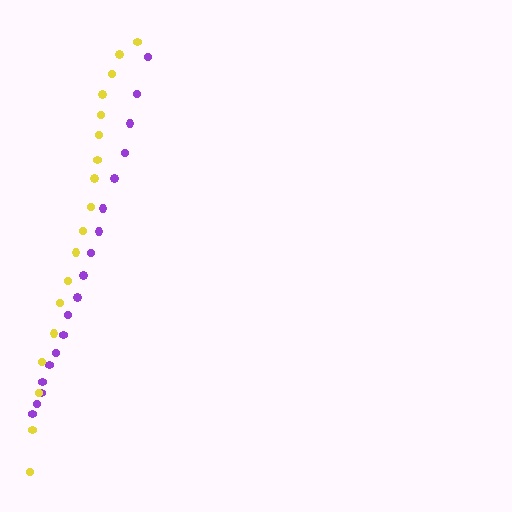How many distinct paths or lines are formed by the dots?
There are 2 distinct paths.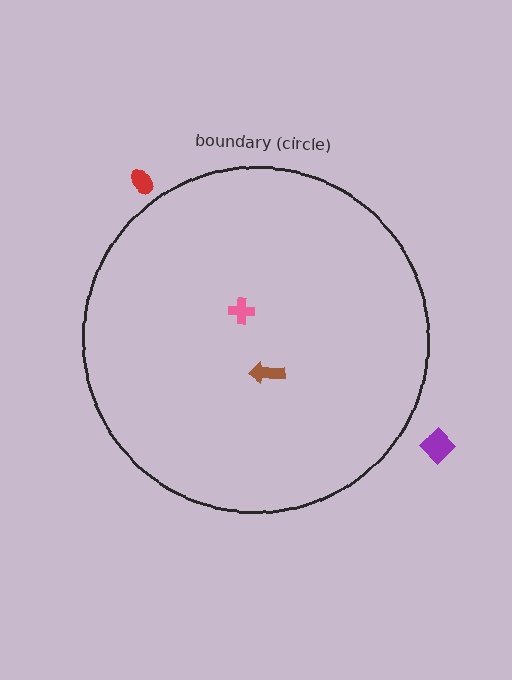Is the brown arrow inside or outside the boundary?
Inside.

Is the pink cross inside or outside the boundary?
Inside.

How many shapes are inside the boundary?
2 inside, 2 outside.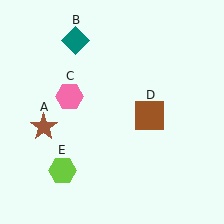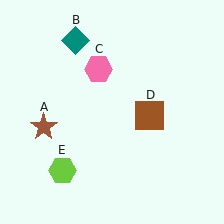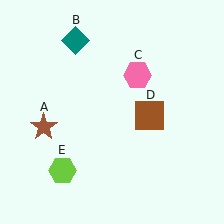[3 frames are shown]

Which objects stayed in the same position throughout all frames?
Brown star (object A) and teal diamond (object B) and brown square (object D) and lime hexagon (object E) remained stationary.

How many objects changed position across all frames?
1 object changed position: pink hexagon (object C).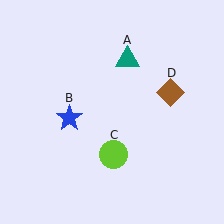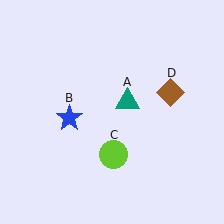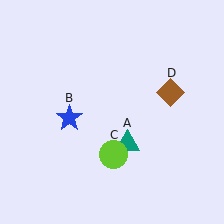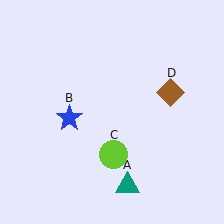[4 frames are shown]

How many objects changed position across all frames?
1 object changed position: teal triangle (object A).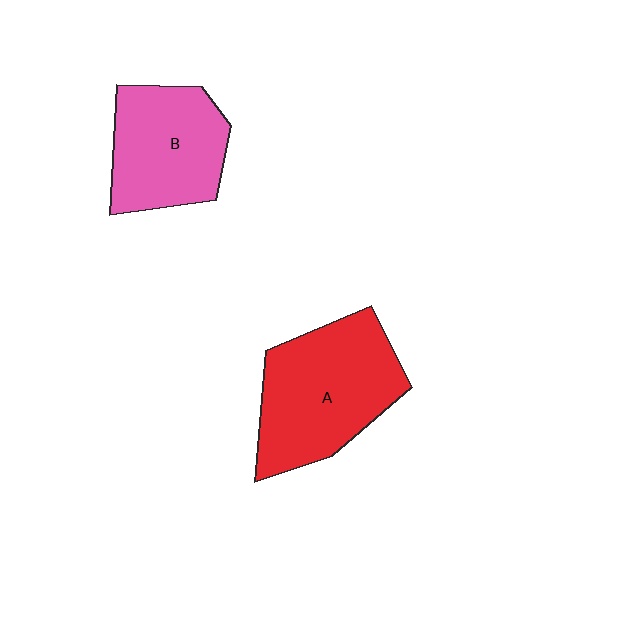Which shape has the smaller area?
Shape B (pink).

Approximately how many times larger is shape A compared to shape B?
Approximately 1.3 times.